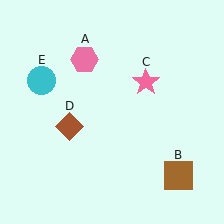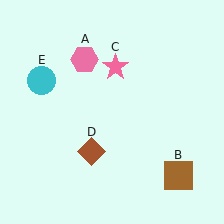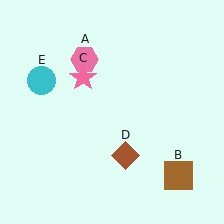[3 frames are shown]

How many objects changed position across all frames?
2 objects changed position: pink star (object C), brown diamond (object D).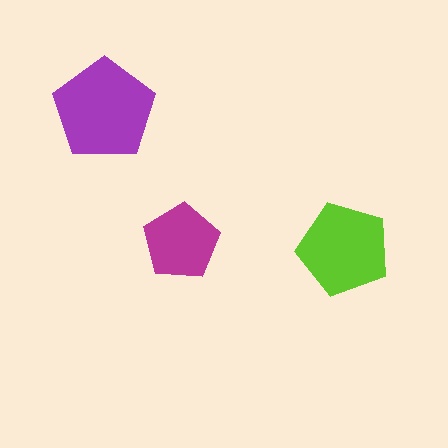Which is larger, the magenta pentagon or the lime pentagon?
The lime one.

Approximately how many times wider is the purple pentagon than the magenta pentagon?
About 1.5 times wider.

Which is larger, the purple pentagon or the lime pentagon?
The purple one.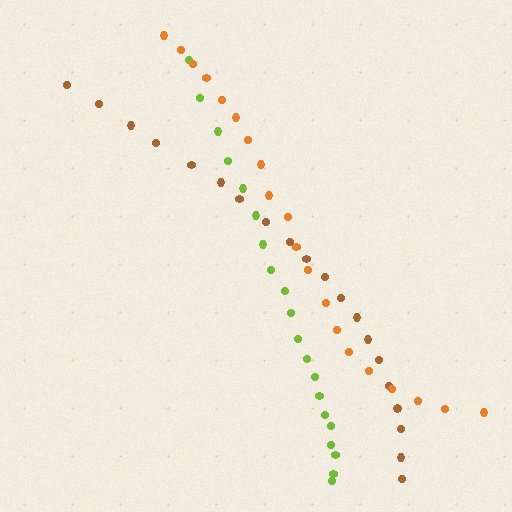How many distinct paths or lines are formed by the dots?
There are 3 distinct paths.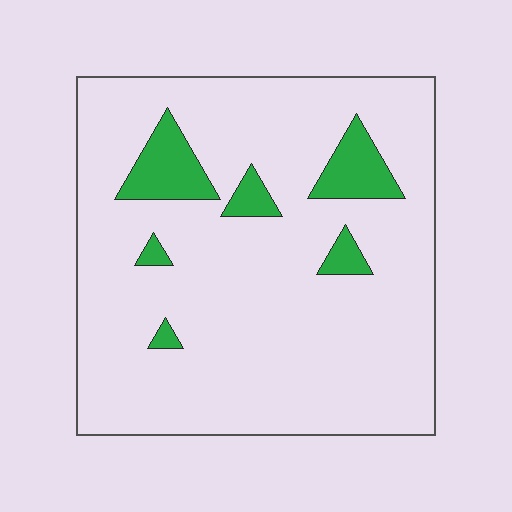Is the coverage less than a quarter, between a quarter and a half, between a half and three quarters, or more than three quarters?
Less than a quarter.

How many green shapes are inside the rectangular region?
6.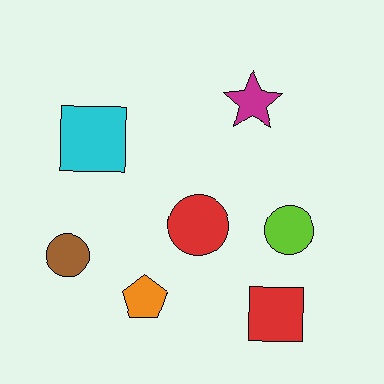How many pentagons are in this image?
There is 1 pentagon.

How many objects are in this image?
There are 7 objects.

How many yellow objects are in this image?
There are no yellow objects.